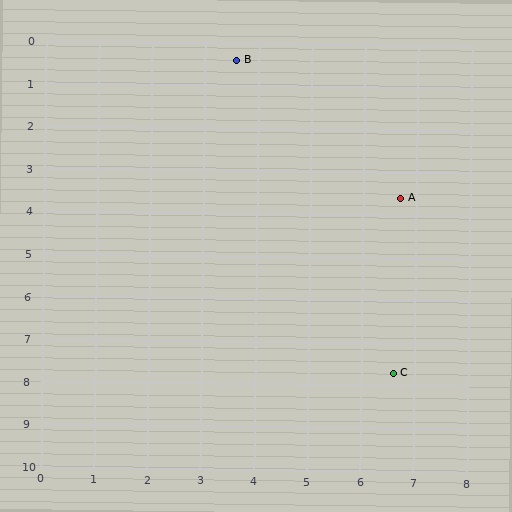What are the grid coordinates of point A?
Point A is at approximately (6.7, 3.6).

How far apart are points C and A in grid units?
Points C and A are about 4.1 grid units apart.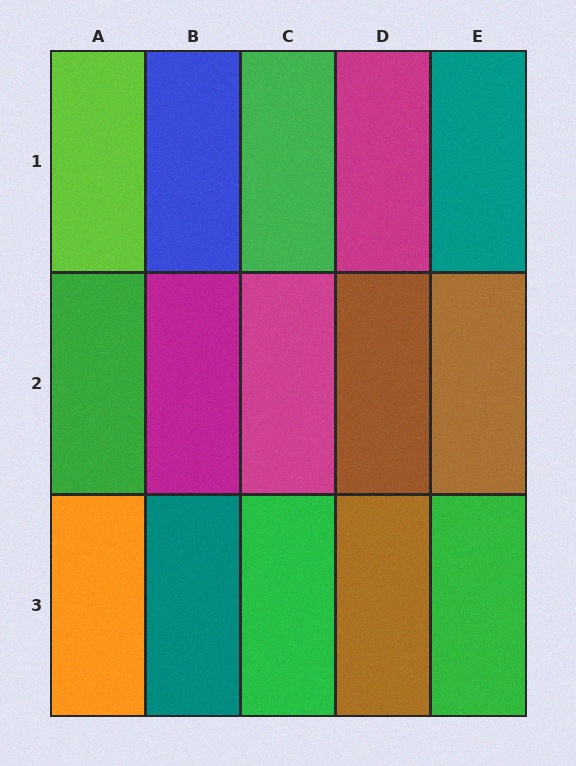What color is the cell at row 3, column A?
Orange.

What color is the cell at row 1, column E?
Teal.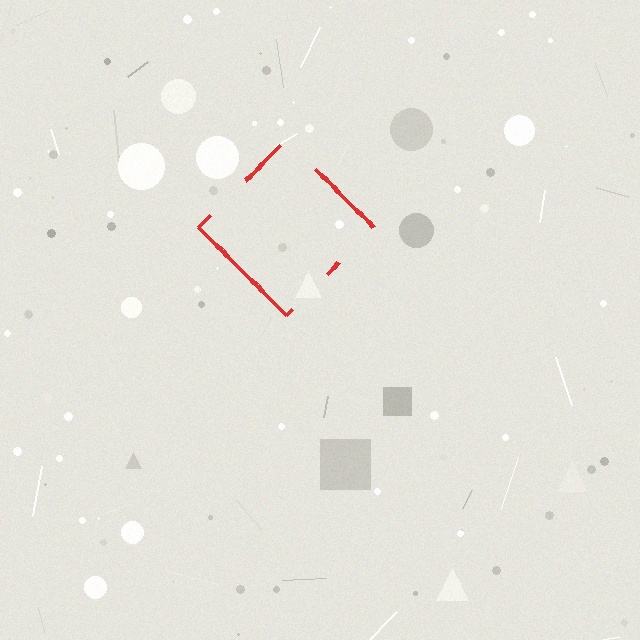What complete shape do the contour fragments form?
The contour fragments form a diamond.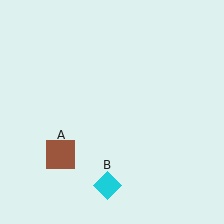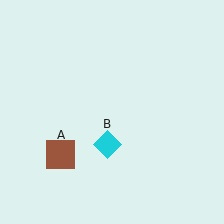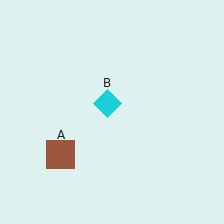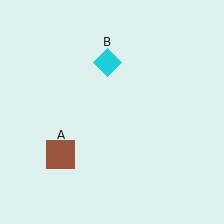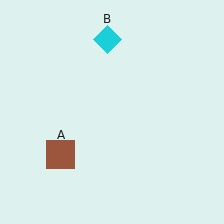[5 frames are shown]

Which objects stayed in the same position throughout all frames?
Brown square (object A) remained stationary.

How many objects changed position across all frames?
1 object changed position: cyan diamond (object B).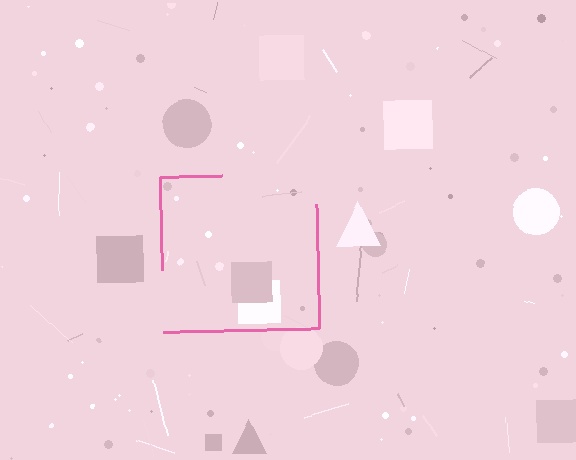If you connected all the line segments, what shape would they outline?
They would outline a square.